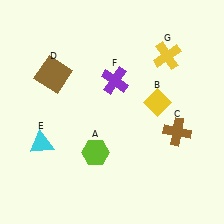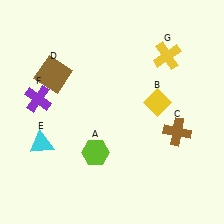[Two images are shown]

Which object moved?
The purple cross (F) moved left.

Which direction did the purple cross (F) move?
The purple cross (F) moved left.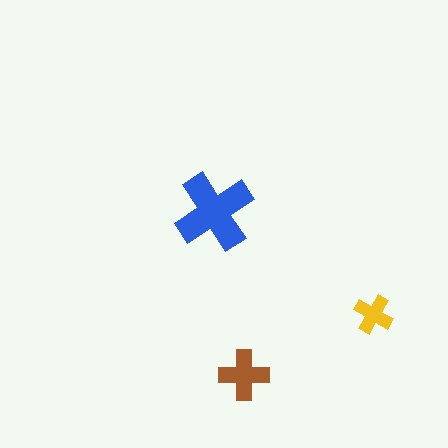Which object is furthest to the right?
The yellow cross is rightmost.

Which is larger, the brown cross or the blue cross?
The blue one.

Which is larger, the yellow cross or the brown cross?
The brown one.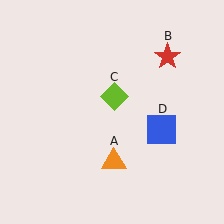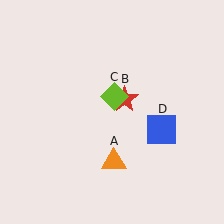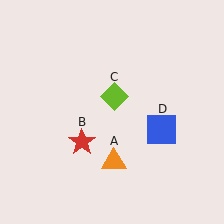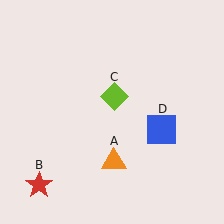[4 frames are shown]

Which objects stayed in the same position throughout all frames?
Orange triangle (object A) and lime diamond (object C) and blue square (object D) remained stationary.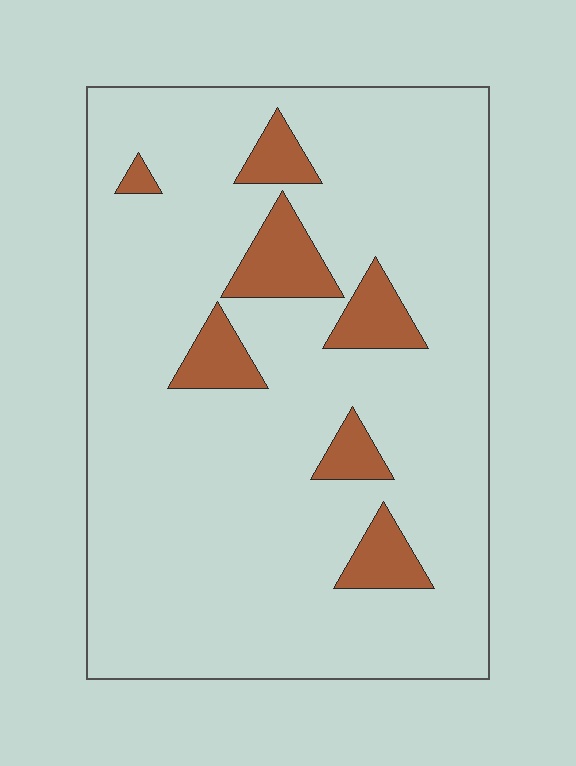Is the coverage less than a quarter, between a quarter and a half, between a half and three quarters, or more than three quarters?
Less than a quarter.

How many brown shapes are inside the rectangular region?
7.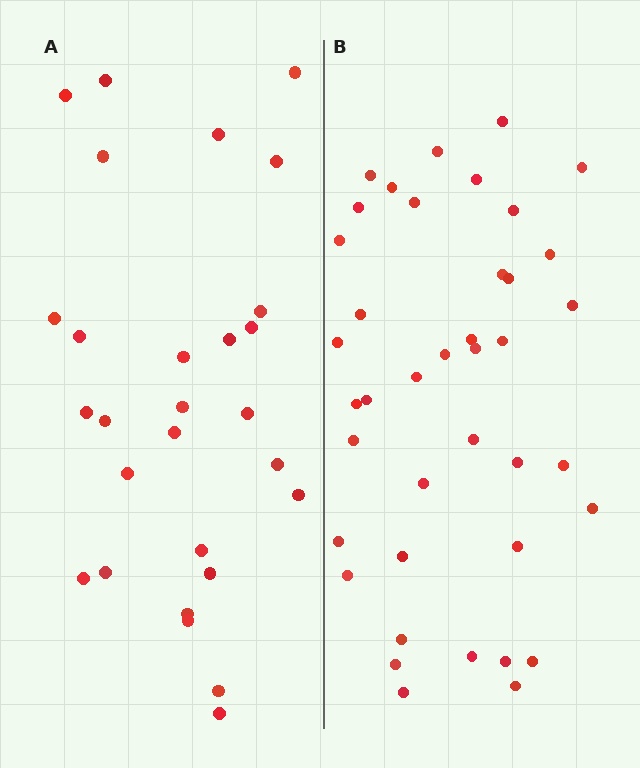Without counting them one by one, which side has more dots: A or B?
Region B (the right region) has more dots.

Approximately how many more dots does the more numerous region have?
Region B has roughly 12 or so more dots than region A.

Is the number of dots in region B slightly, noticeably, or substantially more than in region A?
Region B has noticeably more, but not dramatically so. The ratio is roughly 1.4 to 1.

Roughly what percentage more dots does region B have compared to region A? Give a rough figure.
About 45% more.